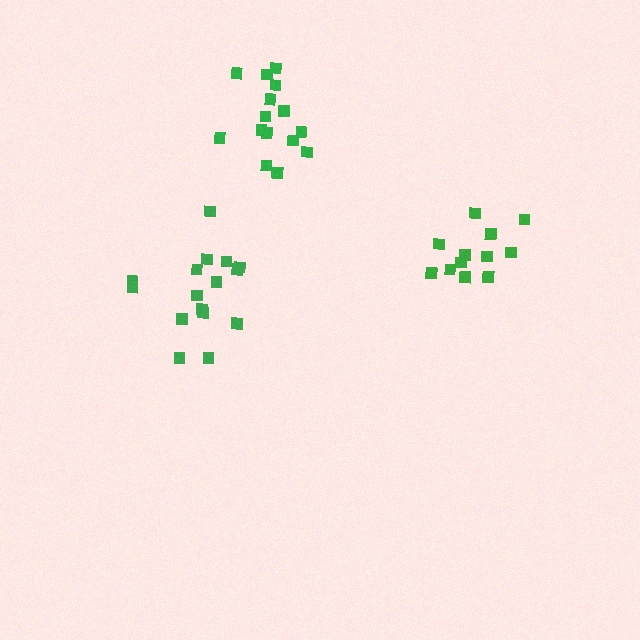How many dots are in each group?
Group 1: 12 dots, Group 2: 15 dots, Group 3: 16 dots (43 total).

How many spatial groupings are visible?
There are 3 spatial groupings.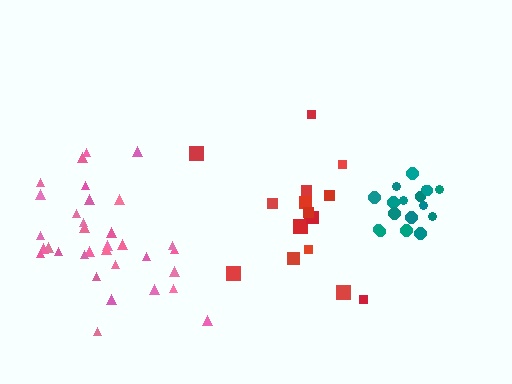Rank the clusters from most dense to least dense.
teal, pink, red.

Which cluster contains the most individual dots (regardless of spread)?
Pink (33).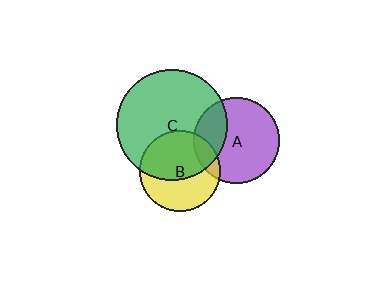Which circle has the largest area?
Circle C (green).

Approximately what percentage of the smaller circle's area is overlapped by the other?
Approximately 25%.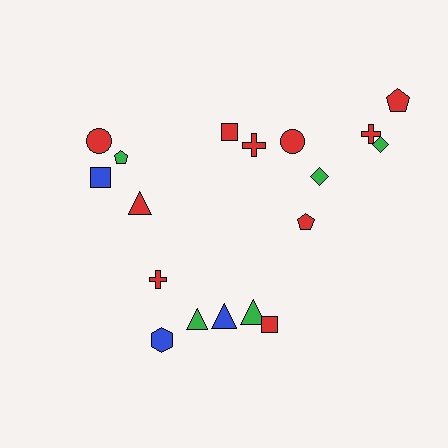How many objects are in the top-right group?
There are 8 objects.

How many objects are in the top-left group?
There are 4 objects.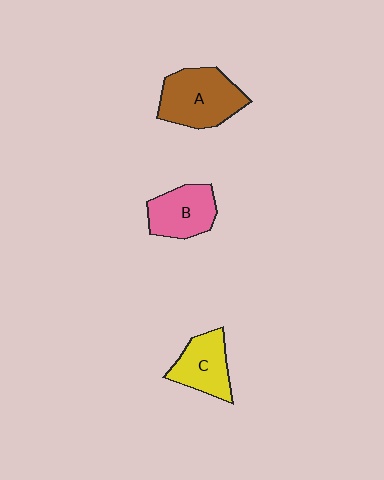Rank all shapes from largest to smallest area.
From largest to smallest: A (brown), B (pink), C (yellow).